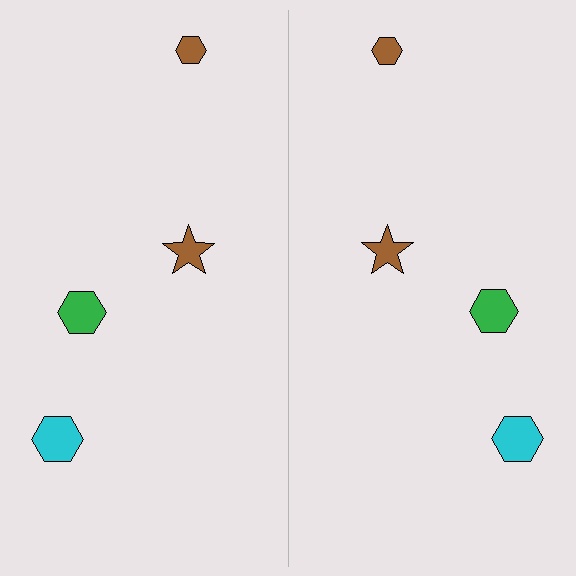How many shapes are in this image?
There are 8 shapes in this image.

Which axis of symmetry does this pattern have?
The pattern has a vertical axis of symmetry running through the center of the image.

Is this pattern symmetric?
Yes, this pattern has bilateral (reflection) symmetry.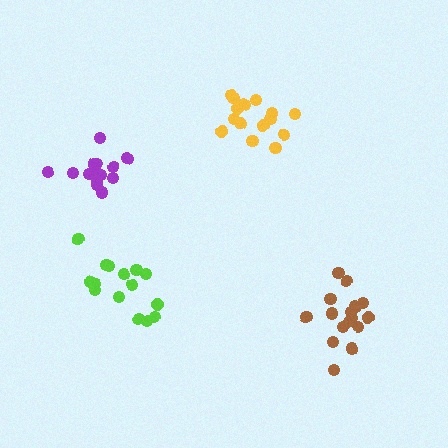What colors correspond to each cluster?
The clusters are colored: lime, yellow, purple, brown.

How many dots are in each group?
Group 1: 15 dots, Group 2: 15 dots, Group 3: 15 dots, Group 4: 16 dots (61 total).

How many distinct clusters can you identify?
There are 4 distinct clusters.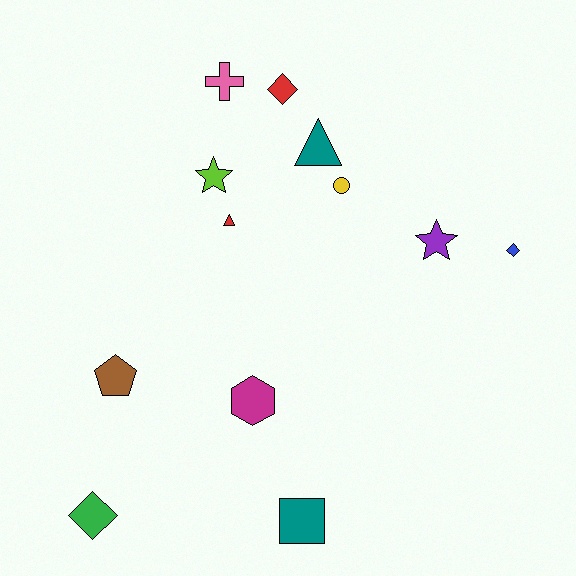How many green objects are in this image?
There is 1 green object.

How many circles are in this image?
There is 1 circle.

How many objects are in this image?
There are 12 objects.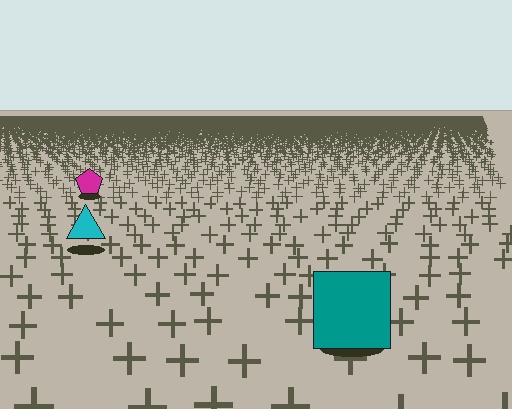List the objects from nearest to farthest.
From nearest to farthest: the teal square, the cyan triangle, the magenta pentagon.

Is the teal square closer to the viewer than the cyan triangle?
Yes. The teal square is closer — you can tell from the texture gradient: the ground texture is coarser near it.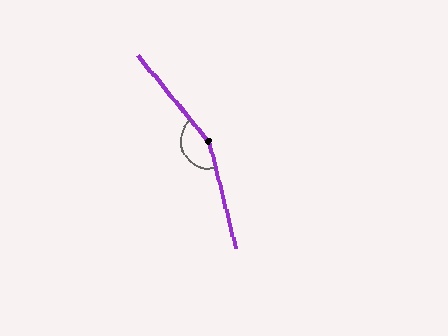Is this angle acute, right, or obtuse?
It is obtuse.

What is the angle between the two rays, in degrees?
Approximately 154 degrees.